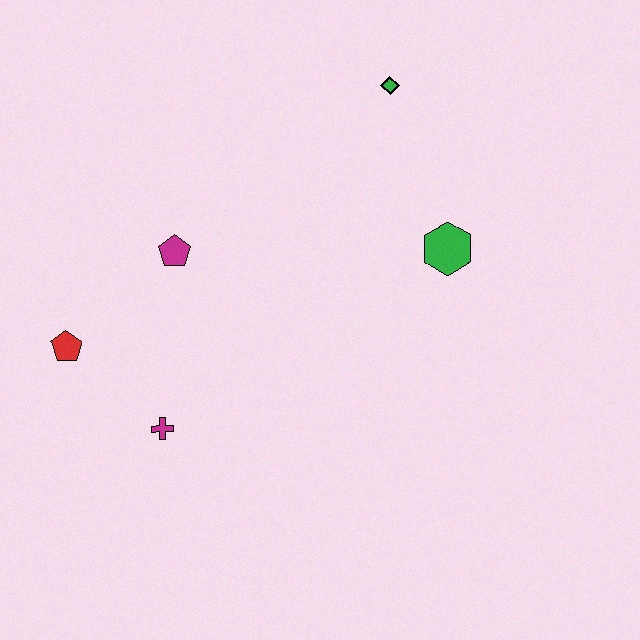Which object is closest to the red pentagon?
The magenta cross is closest to the red pentagon.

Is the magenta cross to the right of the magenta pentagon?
No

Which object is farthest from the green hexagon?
The red pentagon is farthest from the green hexagon.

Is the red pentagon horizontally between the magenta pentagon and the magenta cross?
No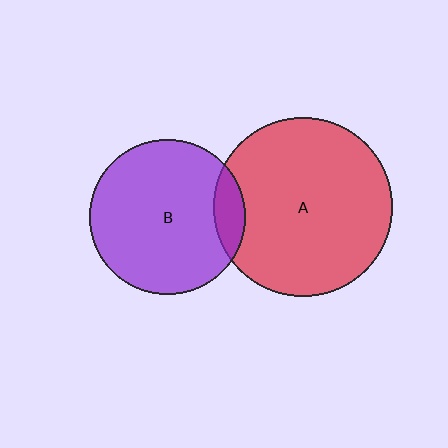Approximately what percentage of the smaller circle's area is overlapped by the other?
Approximately 10%.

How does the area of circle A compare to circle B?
Approximately 1.3 times.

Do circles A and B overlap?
Yes.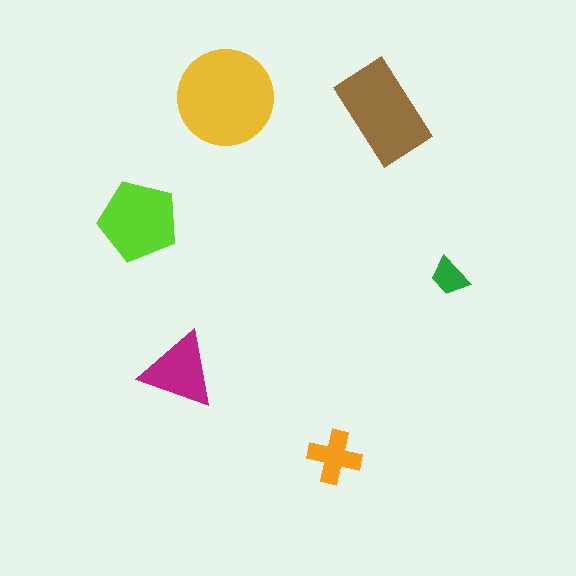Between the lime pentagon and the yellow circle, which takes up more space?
The yellow circle.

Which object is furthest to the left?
The lime pentagon is leftmost.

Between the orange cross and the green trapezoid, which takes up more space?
The orange cross.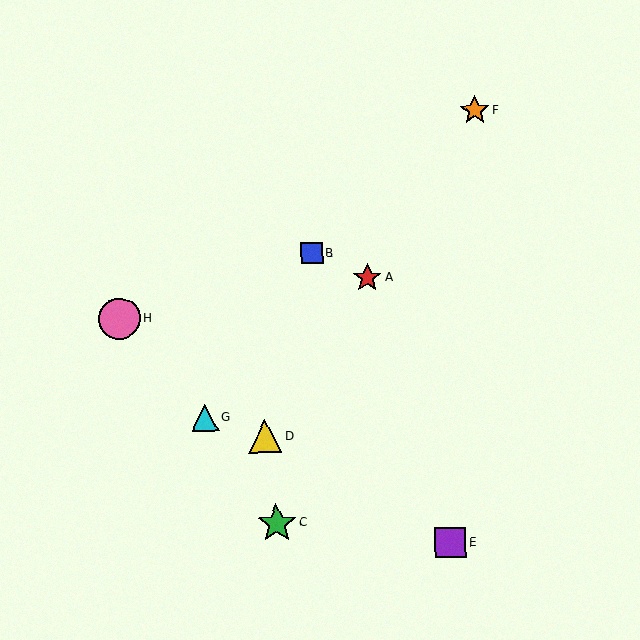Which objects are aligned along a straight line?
Objects A, D, F are aligned along a straight line.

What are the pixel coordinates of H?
Object H is at (120, 319).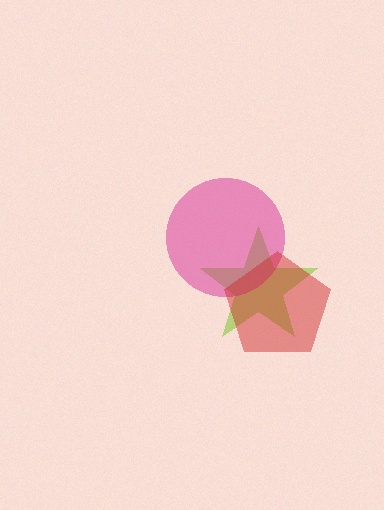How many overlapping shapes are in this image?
There are 3 overlapping shapes in the image.